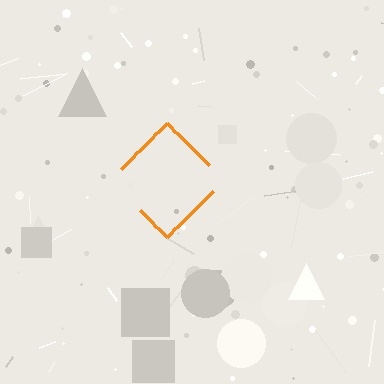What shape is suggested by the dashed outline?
The dashed outline suggests a diamond.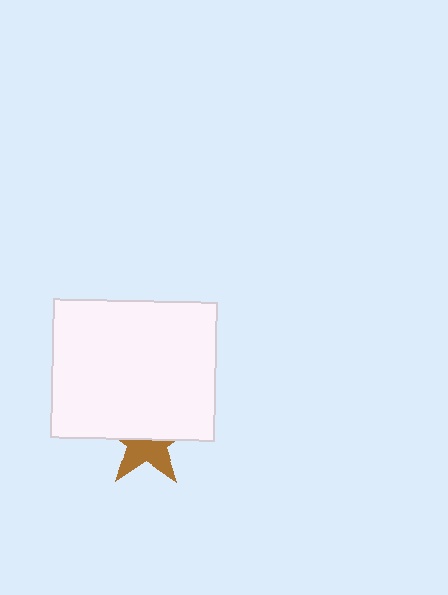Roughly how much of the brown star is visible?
About half of it is visible (roughly 46%).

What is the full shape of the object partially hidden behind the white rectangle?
The partially hidden object is a brown star.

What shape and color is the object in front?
The object in front is a white rectangle.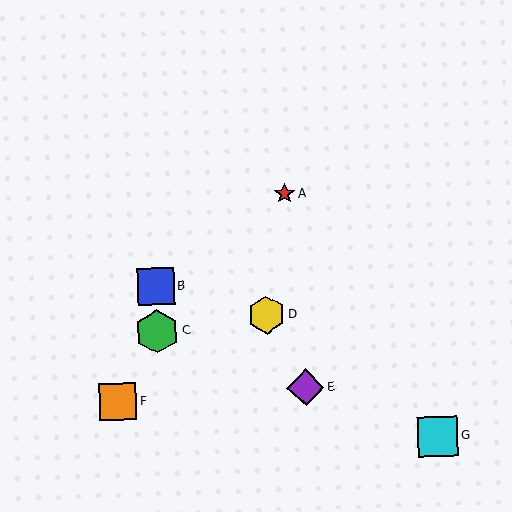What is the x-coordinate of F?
Object F is at x≈118.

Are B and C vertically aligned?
Yes, both are at x≈156.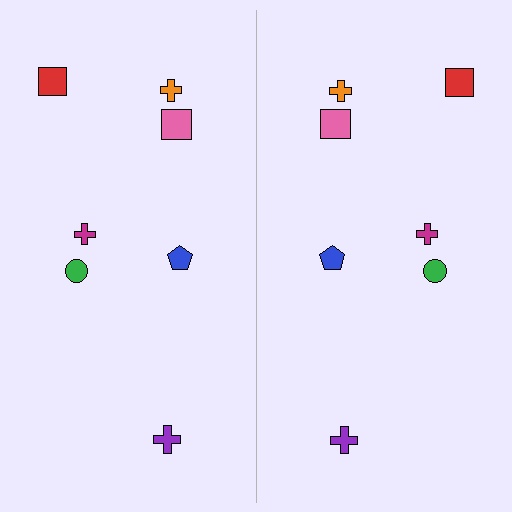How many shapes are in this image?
There are 14 shapes in this image.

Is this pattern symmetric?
Yes, this pattern has bilateral (reflection) symmetry.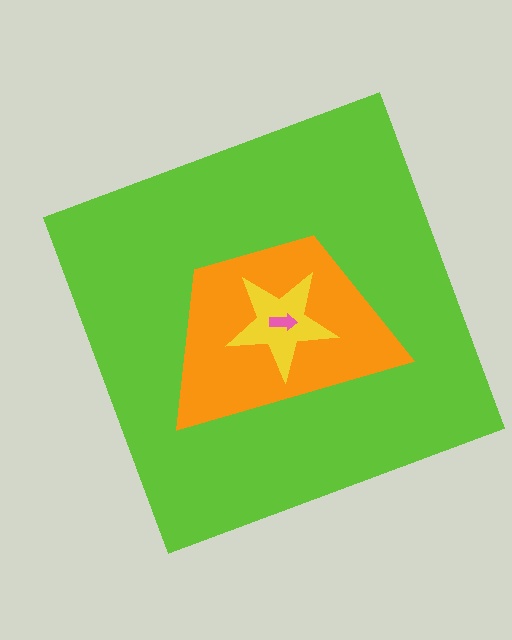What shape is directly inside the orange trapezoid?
The yellow star.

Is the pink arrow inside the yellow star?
Yes.